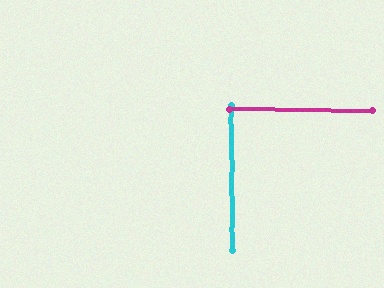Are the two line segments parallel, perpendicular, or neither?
Perpendicular — they meet at approximately 89°.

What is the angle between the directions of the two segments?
Approximately 89 degrees.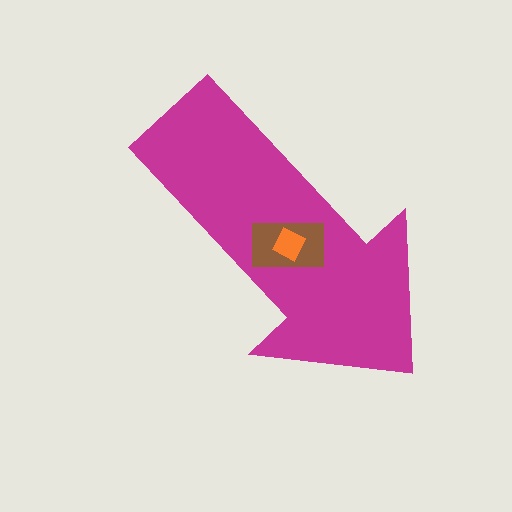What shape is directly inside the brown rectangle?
The orange square.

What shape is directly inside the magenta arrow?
The brown rectangle.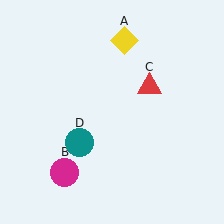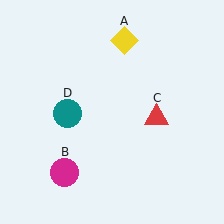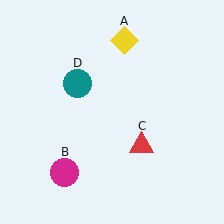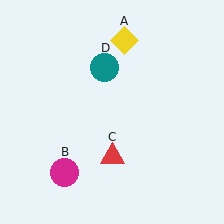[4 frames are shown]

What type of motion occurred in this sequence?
The red triangle (object C), teal circle (object D) rotated clockwise around the center of the scene.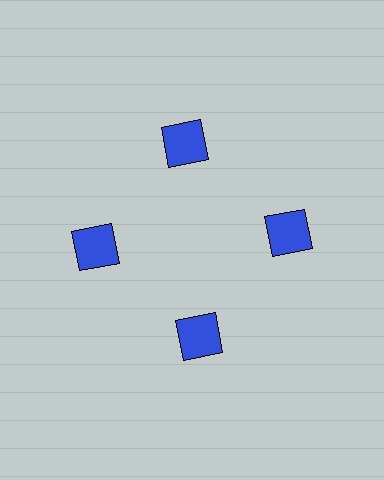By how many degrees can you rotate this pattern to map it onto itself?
The pattern maps onto itself every 90 degrees of rotation.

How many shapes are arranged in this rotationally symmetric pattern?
There are 4 shapes, arranged in 4 groups of 1.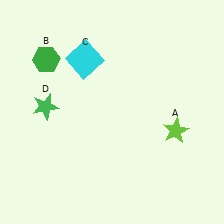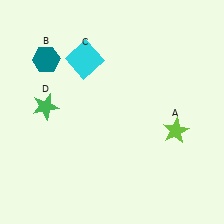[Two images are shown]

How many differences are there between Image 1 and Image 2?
There is 1 difference between the two images.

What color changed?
The hexagon (B) changed from green in Image 1 to teal in Image 2.